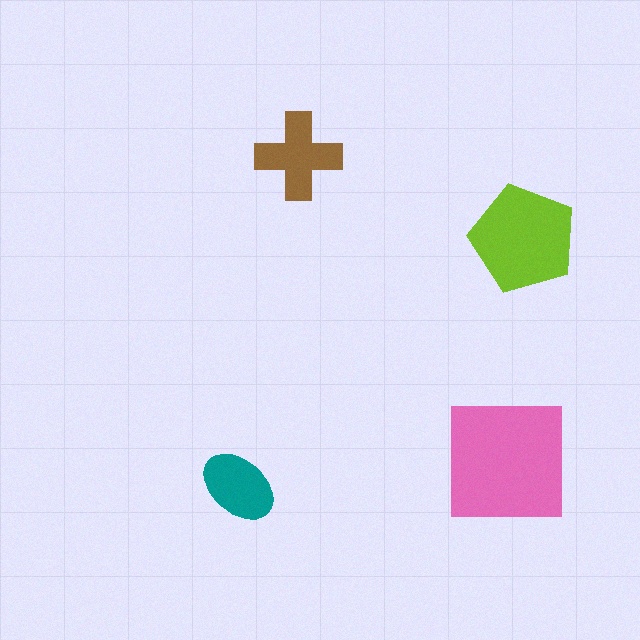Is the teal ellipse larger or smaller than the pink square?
Smaller.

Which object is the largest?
The pink square.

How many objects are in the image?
There are 4 objects in the image.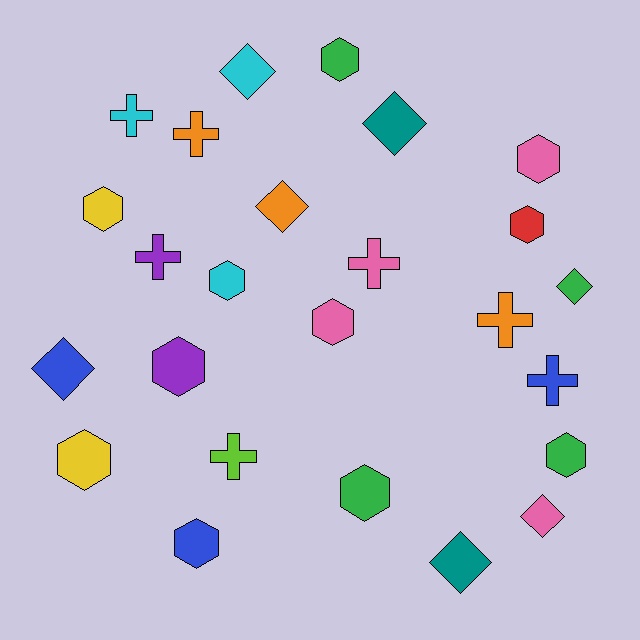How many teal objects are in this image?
There are 2 teal objects.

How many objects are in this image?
There are 25 objects.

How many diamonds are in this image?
There are 7 diamonds.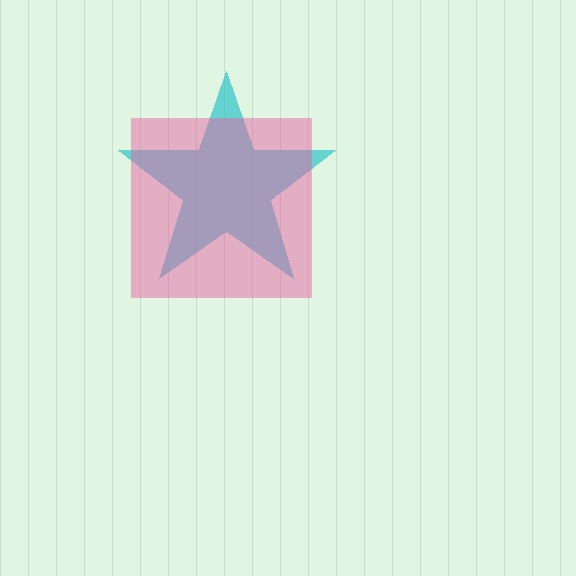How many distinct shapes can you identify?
There are 2 distinct shapes: a cyan star, a pink square.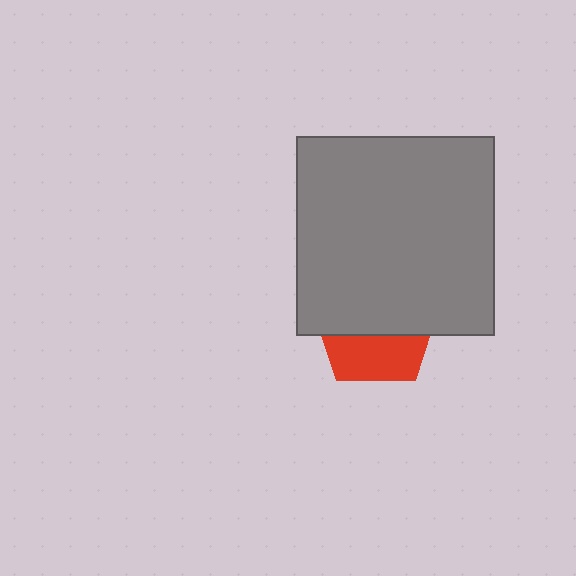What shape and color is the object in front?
The object in front is a gray square.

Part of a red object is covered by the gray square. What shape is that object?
It is a pentagon.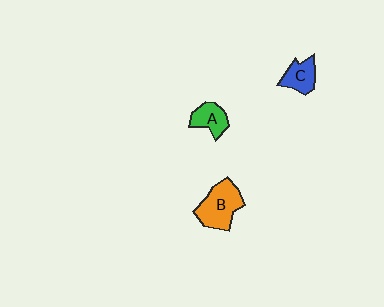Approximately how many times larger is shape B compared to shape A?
Approximately 1.7 times.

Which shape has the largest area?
Shape B (orange).